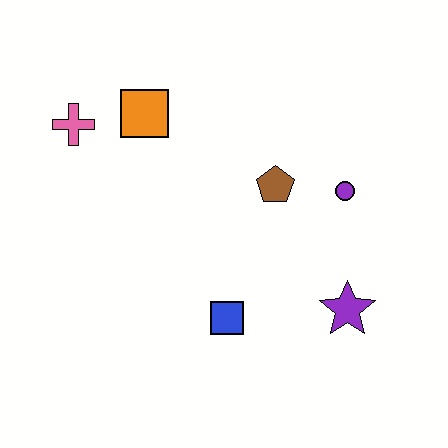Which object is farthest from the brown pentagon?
The pink cross is farthest from the brown pentagon.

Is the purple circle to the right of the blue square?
Yes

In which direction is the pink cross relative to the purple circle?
The pink cross is to the left of the purple circle.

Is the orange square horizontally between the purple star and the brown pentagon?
No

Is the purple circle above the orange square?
No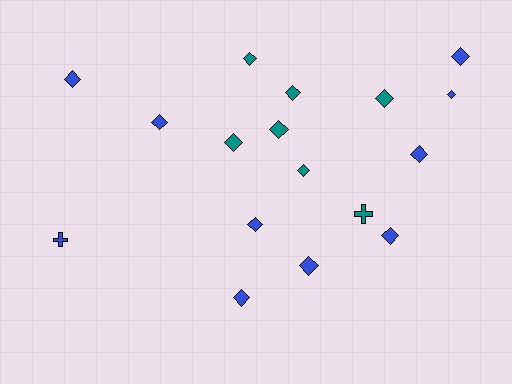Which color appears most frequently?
Blue, with 10 objects.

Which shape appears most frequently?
Diamond, with 15 objects.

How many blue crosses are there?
There is 1 blue cross.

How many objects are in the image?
There are 17 objects.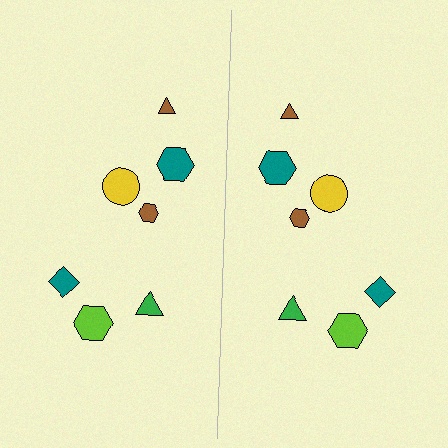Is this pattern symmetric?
Yes, this pattern has bilateral (reflection) symmetry.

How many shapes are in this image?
There are 14 shapes in this image.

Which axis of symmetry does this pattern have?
The pattern has a vertical axis of symmetry running through the center of the image.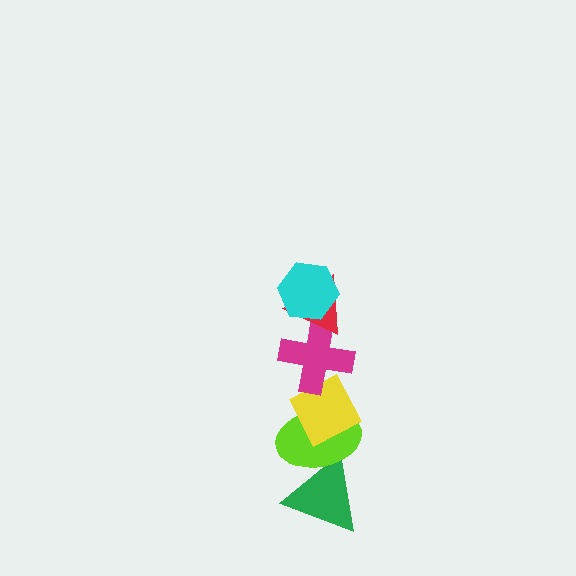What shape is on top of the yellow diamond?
The magenta cross is on top of the yellow diamond.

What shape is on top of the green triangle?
The lime ellipse is on top of the green triangle.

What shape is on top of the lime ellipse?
The yellow diamond is on top of the lime ellipse.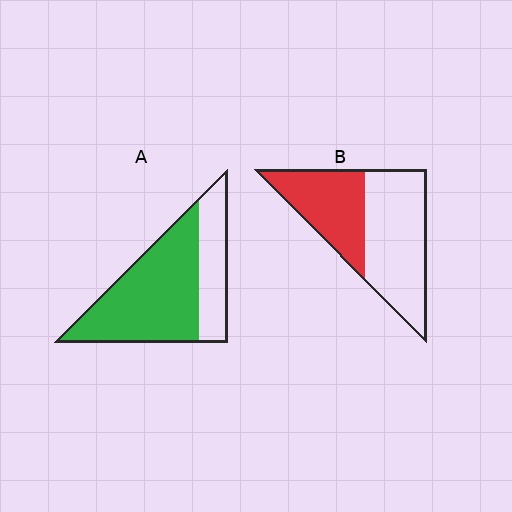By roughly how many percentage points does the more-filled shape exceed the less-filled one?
By roughly 30 percentage points (A over B).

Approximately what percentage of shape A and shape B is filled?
A is approximately 70% and B is approximately 40%.